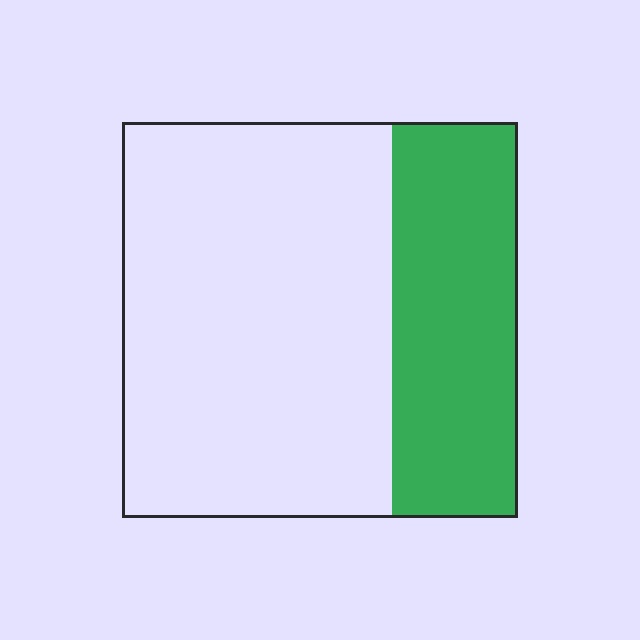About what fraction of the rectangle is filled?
About one third (1/3).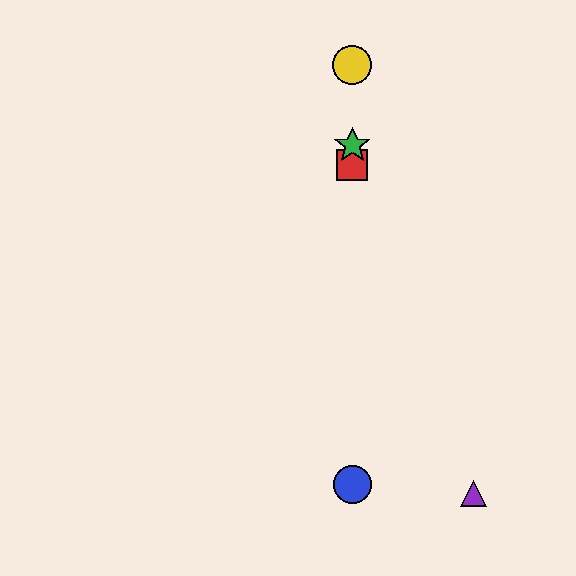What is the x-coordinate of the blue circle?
The blue circle is at x≈352.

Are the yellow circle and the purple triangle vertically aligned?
No, the yellow circle is at x≈352 and the purple triangle is at x≈473.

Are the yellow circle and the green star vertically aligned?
Yes, both are at x≈352.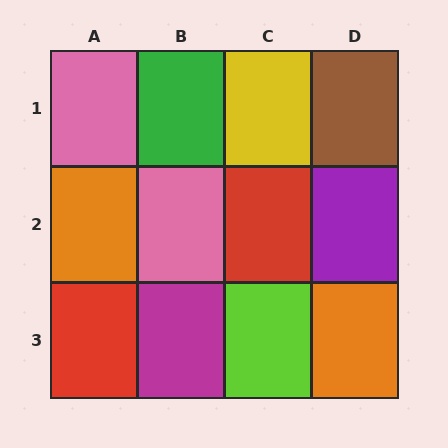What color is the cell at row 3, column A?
Red.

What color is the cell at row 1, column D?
Brown.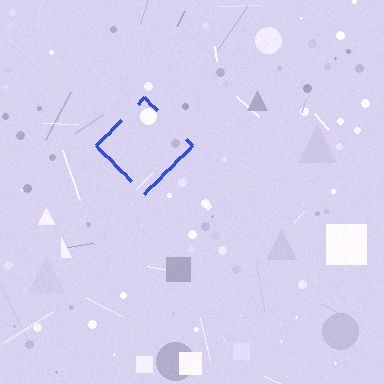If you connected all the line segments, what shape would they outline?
They would outline a diamond.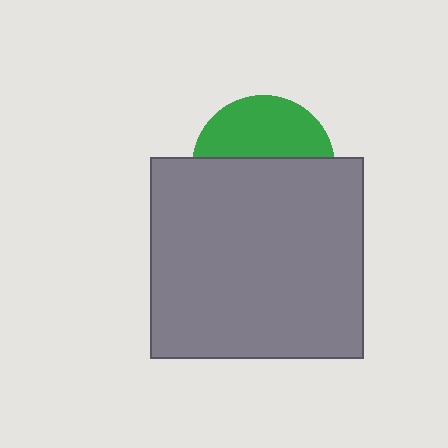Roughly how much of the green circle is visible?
A small part of it is visible (roughly 42%).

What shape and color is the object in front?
The object in front is a gray rectangle.